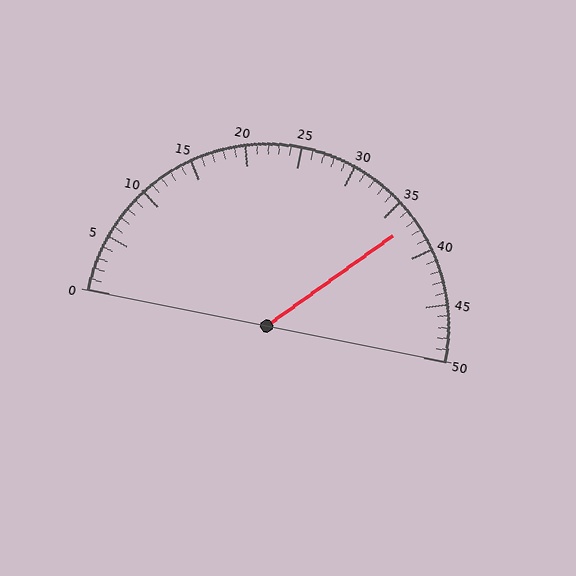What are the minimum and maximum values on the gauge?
The gauge ranges from 0 to 50.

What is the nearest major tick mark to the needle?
The nearest major tick mark is 35.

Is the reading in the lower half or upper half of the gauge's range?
The reading is in the upper half of the range (0 to 50).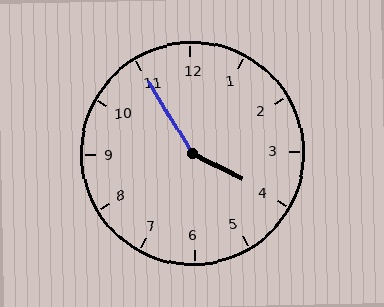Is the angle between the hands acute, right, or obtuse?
It is obtuse.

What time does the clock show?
3:55.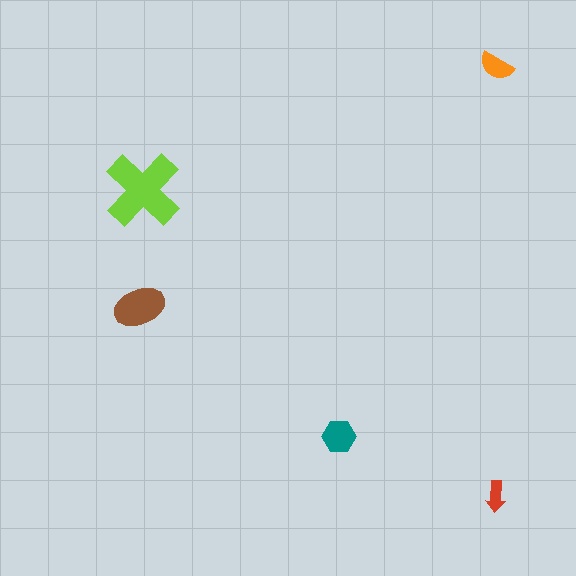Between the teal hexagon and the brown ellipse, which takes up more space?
The brown ellipse.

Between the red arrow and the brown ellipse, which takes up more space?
The brown ellipse.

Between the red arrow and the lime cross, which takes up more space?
The lime cross.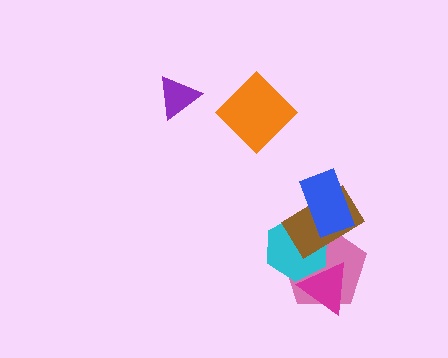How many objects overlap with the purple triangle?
0 objects overlap with the purple triangle.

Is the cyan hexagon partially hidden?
Yes, it is partially covered by another shape.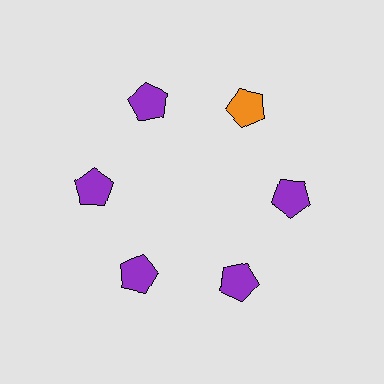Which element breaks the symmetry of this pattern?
The orange pentagon at roughly the 1 o'clock position breaks the symmetry. All other shapes are purple pentagons.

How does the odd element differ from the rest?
It has a different color: orange instead of purple.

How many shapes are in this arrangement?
There are 6 shapes arranged in a ring pattern.